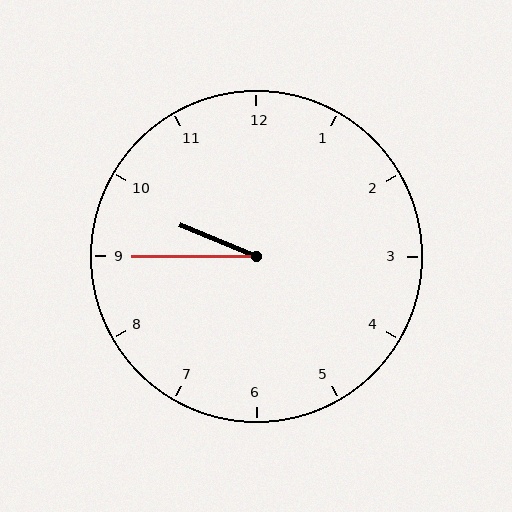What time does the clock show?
9:45.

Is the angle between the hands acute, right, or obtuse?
It is acute.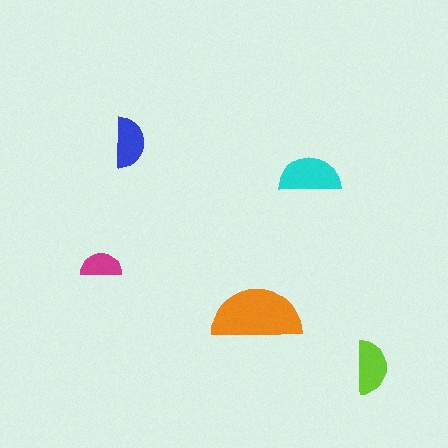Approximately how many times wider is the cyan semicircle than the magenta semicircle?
About 1.5 times wider.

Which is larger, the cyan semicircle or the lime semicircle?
The cyan one.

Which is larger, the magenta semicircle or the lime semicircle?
The lime one.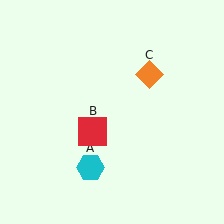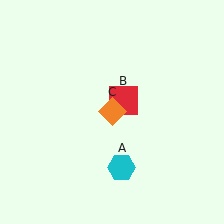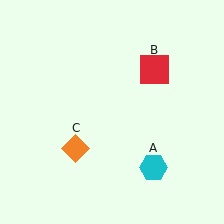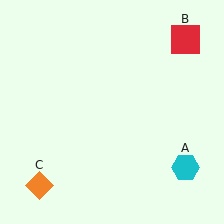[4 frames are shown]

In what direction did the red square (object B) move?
The red square (object B) moved up and to the right.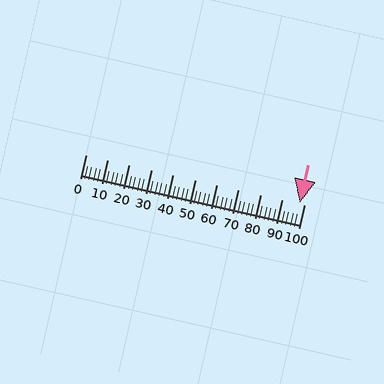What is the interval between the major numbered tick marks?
The major tick marks are spaced 10 units apart.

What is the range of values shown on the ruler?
The ruler shows values from 0 to 100.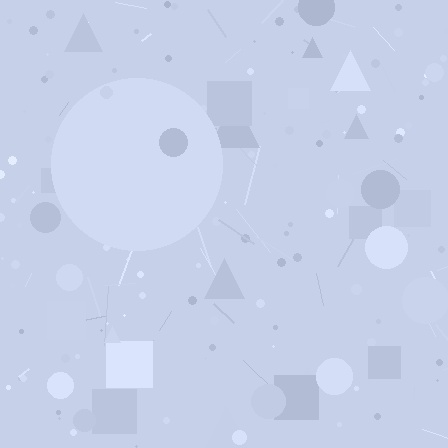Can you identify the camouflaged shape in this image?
The camouflaged shape is a circle.